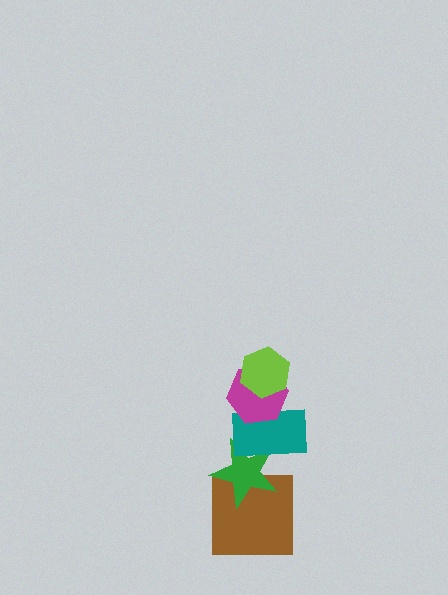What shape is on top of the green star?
The teal rectangle is on top of the green star.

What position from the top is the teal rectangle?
The teal rectangle is 3rd from the top.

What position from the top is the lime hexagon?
The lime hexagon is 1st from the top.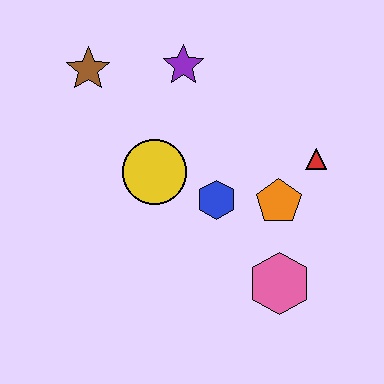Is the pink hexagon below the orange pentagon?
Yes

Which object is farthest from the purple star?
The pink hexagon is farthest from the purple star.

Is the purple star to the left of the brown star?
No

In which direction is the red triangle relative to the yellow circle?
The red triangle is to the right of the yellow circle.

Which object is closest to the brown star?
The purple star is closest to the brown star.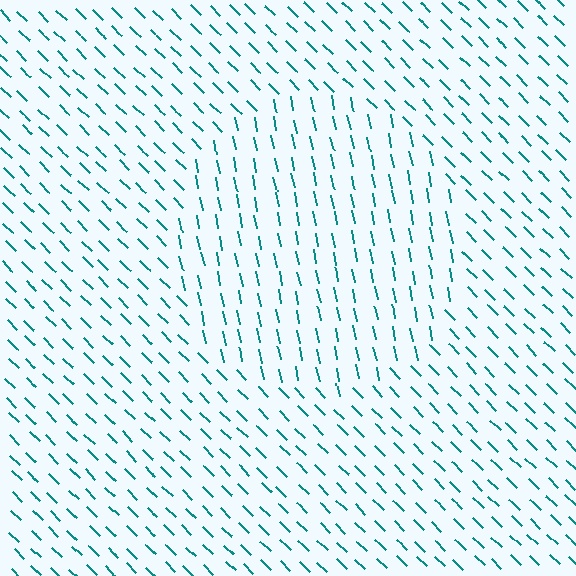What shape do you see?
I see a circle.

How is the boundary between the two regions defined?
The boundary is defined purely by a change in line orientation (approximately 33 degrees difference). All lines are the same color and thickness.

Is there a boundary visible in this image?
Yes, there is a texture boundary formed by a change in line orientation.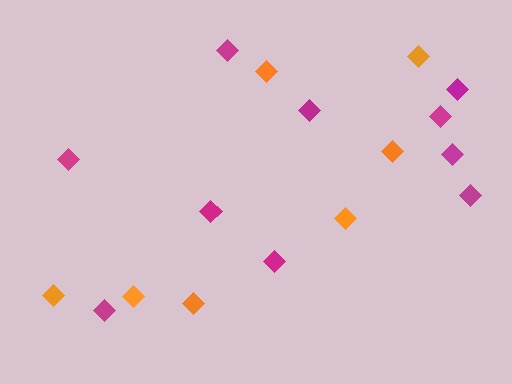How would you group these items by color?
There are 2 groups: one group of orange diamonds (7) and one group of magenta diamonds (10).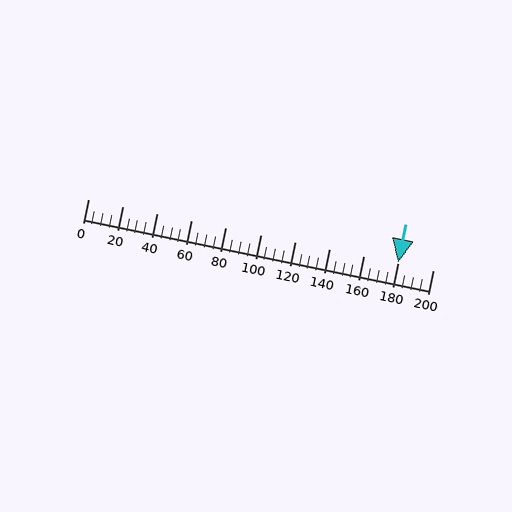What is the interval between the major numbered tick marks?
The major tick marks are spaced 20 units apart.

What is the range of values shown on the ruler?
The ruler shows values from 0 to 200.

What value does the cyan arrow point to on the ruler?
The cyan arrow points to approximately 180.